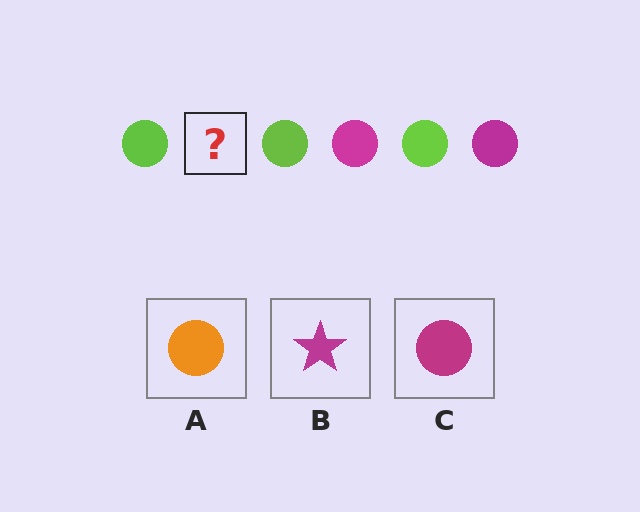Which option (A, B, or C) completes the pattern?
C.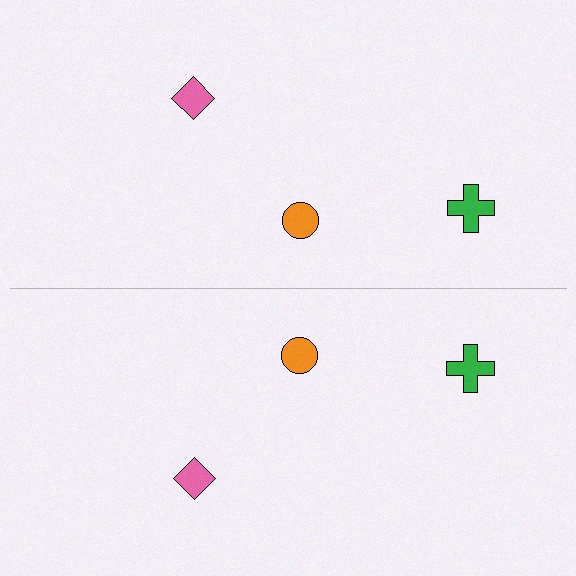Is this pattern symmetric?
Yes, this pattern has bilateral (reflection) symmetry.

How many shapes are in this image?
There are 6 shapes in this image.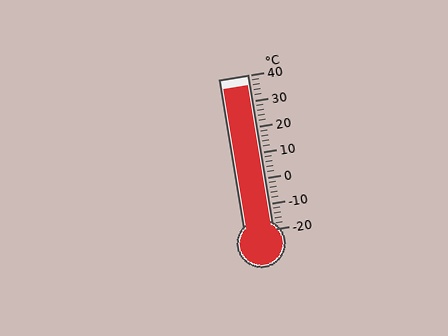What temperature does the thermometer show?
The thermometer shows approximately 36°C.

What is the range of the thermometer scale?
The thermometer scale ranges from -20°C to 40°C.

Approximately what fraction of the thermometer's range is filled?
The thermometer is filled to approximately 95% of its range.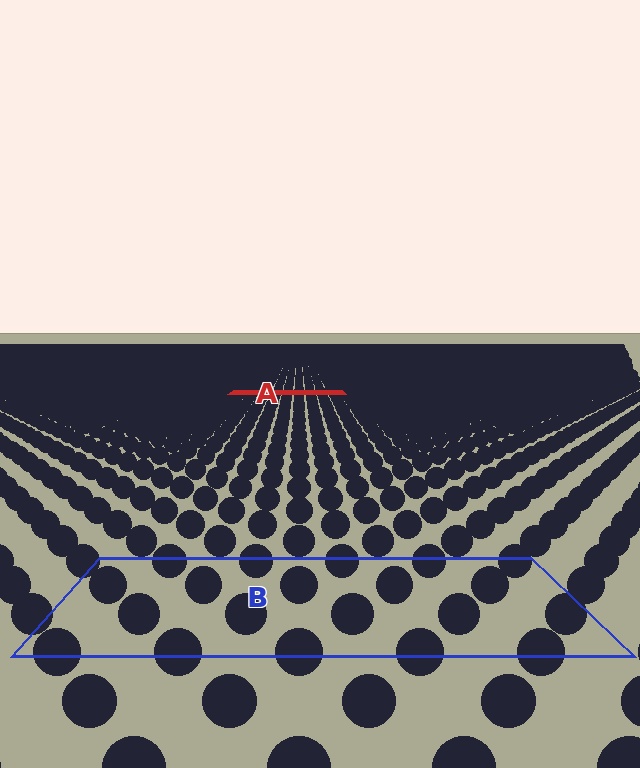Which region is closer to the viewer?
Region B is closer. The texture elements there are larger and more spread out.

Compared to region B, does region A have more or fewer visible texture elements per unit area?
Region A has more texture elements per unit area — they are packed more densely because it is farther away.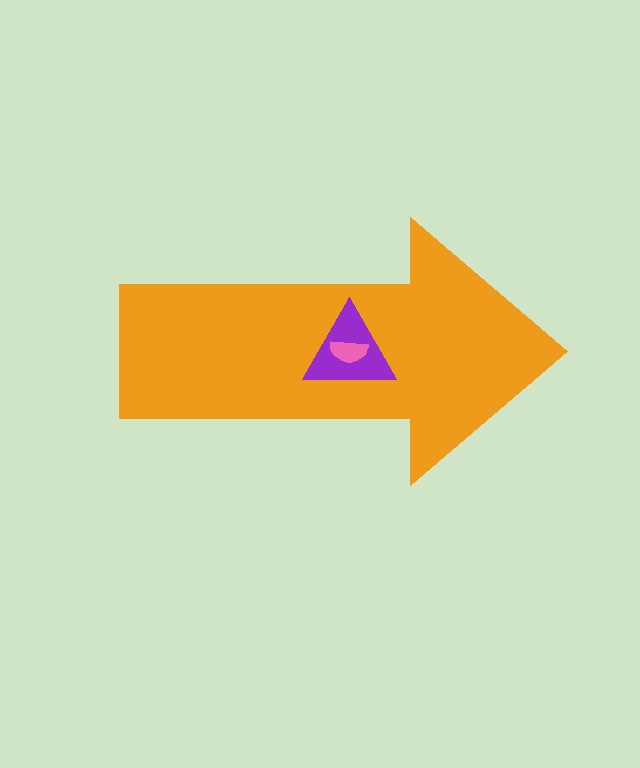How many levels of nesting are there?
3.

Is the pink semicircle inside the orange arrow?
Yes.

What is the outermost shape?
The orange arrow.